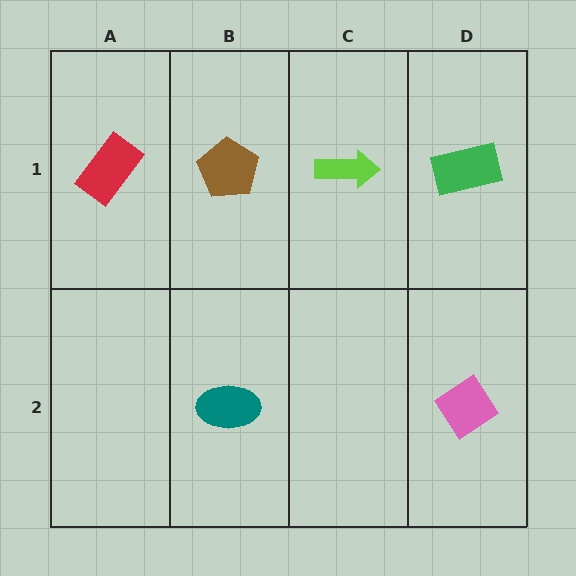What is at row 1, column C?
A lime arrow.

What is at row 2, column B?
A teal ellipse.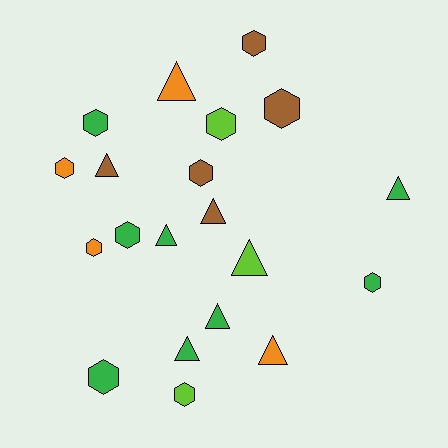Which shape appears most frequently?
Hexagon, with 11 objects.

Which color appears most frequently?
Green, with 8 objects.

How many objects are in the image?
There are 20 objects.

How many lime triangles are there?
There is 1 lime triangle.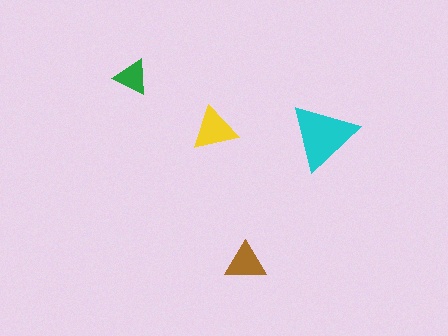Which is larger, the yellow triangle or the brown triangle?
The yellow one.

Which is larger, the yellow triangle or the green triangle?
The yellow one.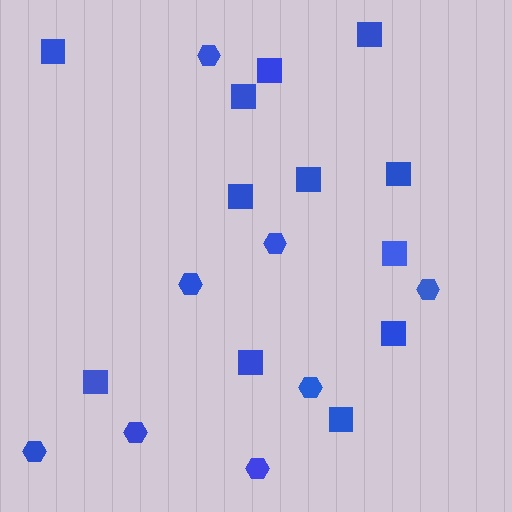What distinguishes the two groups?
There are 2 groups: one group of squares (12) and one group of hexagons (8).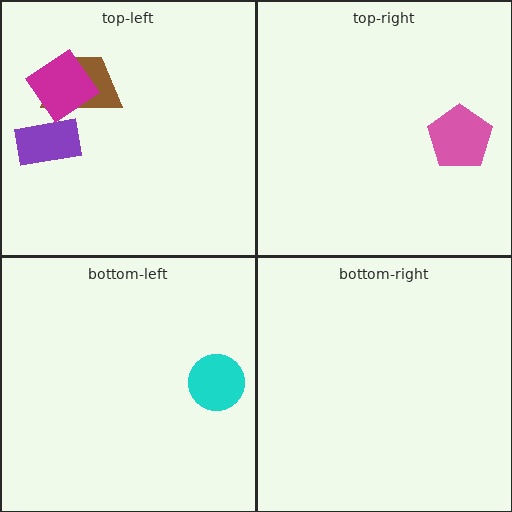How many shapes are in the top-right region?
1.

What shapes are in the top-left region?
The purple rectangle, the brown trapezoid, the magenta diamond.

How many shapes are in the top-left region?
3.